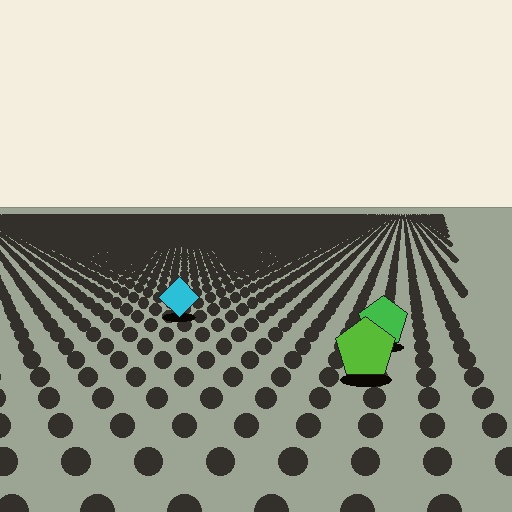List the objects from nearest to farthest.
From nearest to farthest: the lime pentagon, the green pentagon, the cyan diamond.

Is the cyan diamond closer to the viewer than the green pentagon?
No. The green pentagon is closer — you can tell from the texture gradient: the ground texture is coarser near it.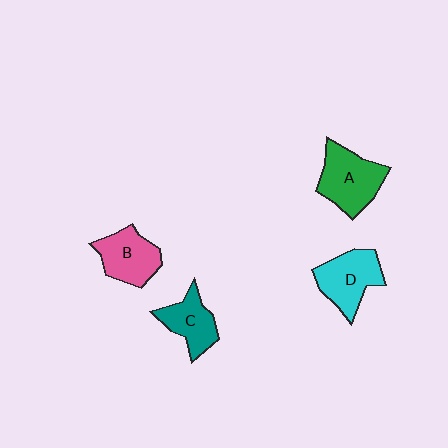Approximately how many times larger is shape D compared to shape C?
Approximately 1.3 times.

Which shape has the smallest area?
Shape C (teal).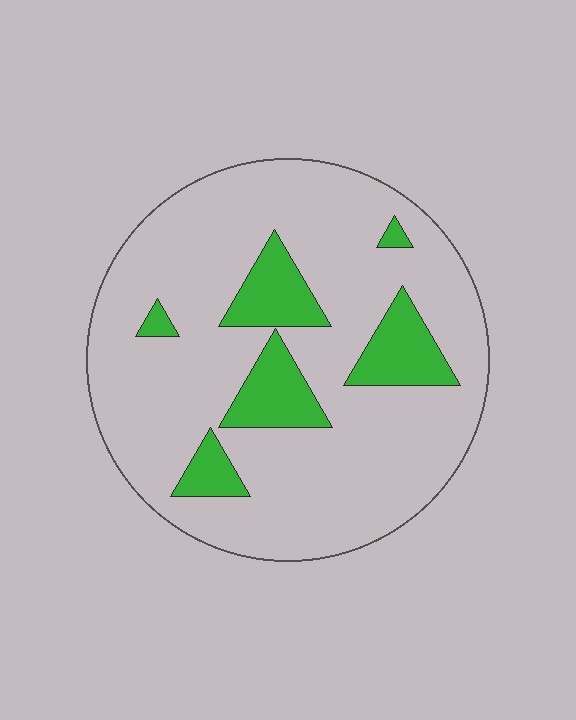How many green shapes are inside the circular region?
6.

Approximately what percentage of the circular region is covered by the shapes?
Approximately 15%.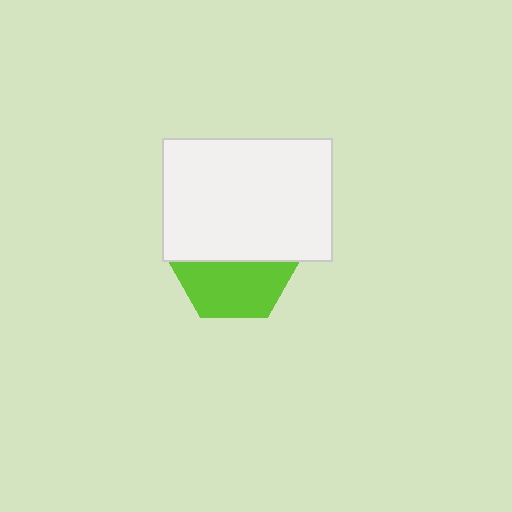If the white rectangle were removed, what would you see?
You would see the complete lime hexagon.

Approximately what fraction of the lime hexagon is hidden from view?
Roughly 52% of the lime hexagon is hidden behind the white rectangle.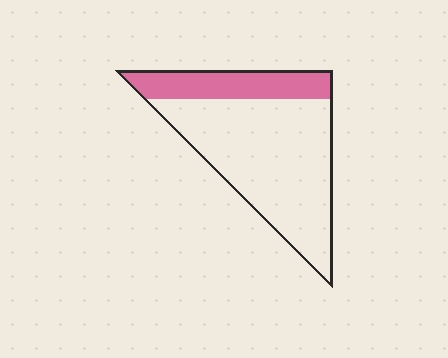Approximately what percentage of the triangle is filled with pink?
Approximately 25%.